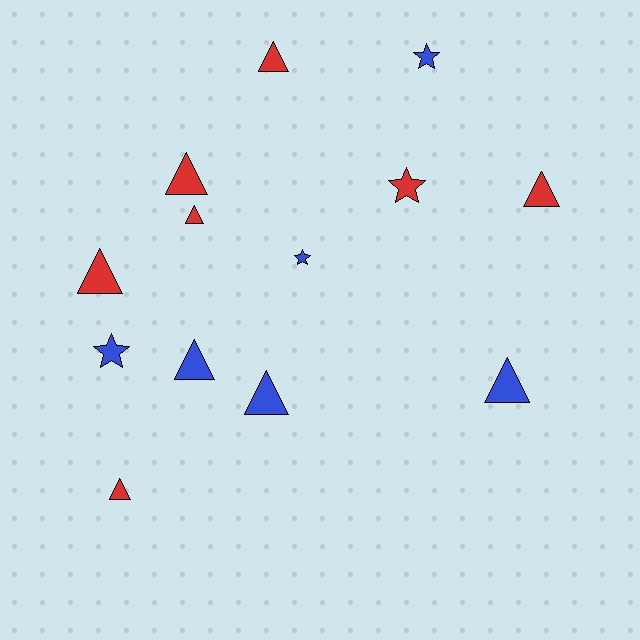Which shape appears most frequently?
Triangle, with 9 objects.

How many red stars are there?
There is 1 red star.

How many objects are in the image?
There are 13 objects.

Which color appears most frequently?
Red, with 7 objects.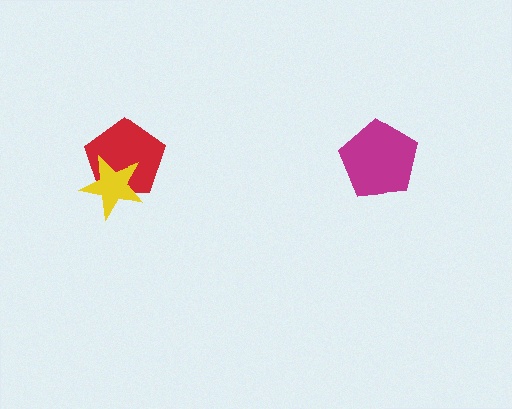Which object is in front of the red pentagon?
The yellow star is in front of the red pentagon.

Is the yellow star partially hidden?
No, no other shape covers it.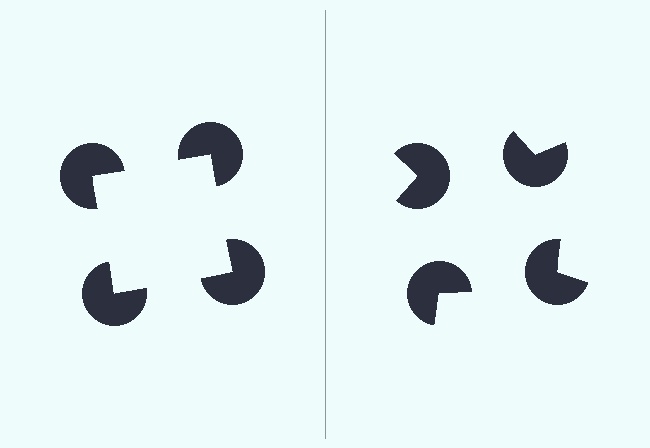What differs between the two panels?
The pac-man discs are positioned identically on both sides; only the wedge orientations differ. On the left they align to a square; on the right they are misaligned.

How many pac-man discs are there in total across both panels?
8 — 4 on each side.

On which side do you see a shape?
An illusory square appears on the left side. On the right side the wedge cuts are rotated, so no coherent shape forms.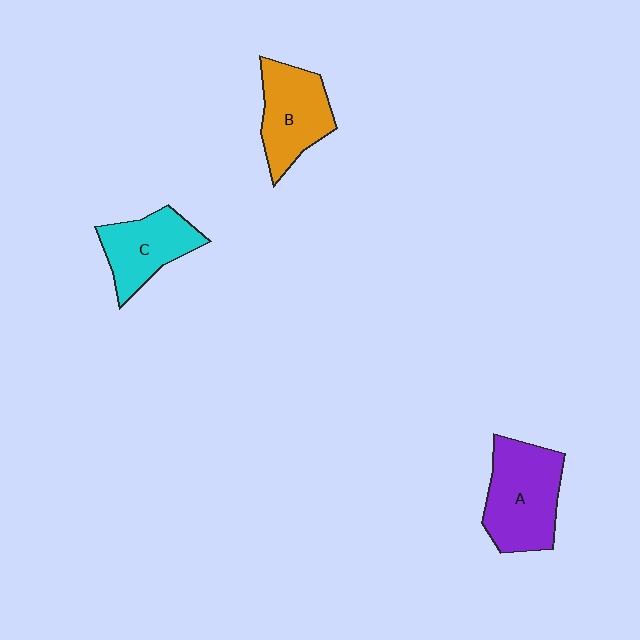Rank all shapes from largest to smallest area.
From largest to smallest: A (purple), B (orange), C (cyan).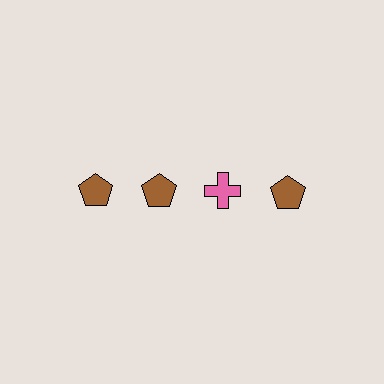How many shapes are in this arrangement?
There are 4 shapes arranged in a grid pattern.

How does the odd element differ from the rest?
It differs in both color (pink instead of brown) and shape (cross instead of pentagon).